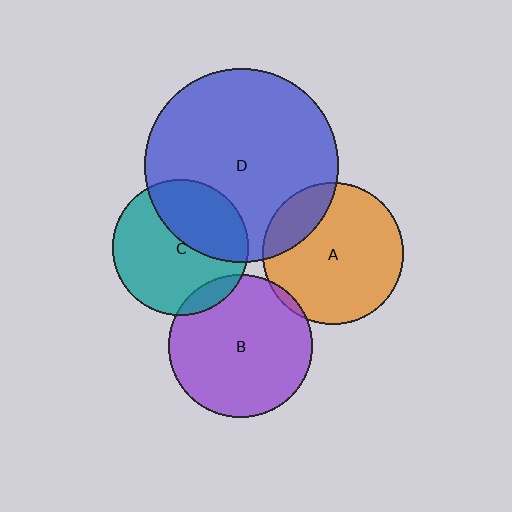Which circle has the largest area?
Circle D (blue).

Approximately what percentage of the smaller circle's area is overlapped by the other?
Approximately 5%.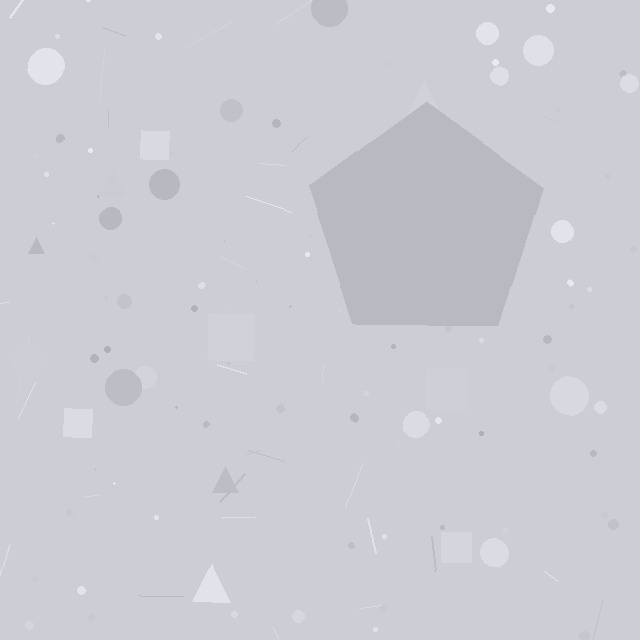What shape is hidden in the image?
A pentagon is hidden in the image.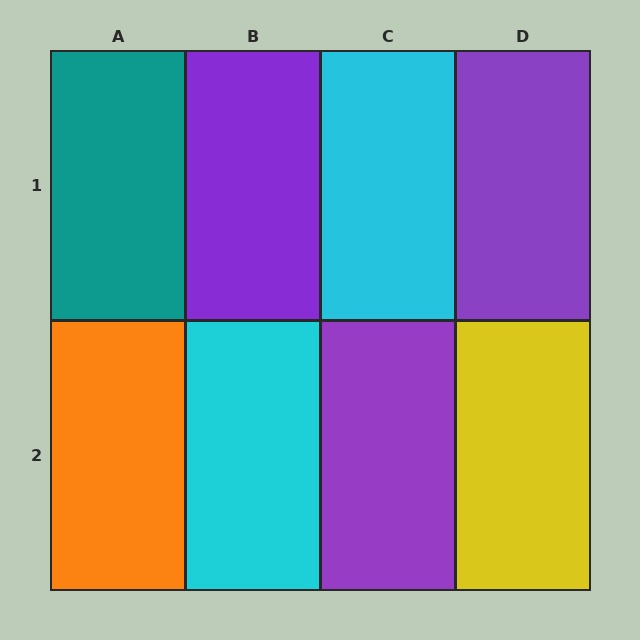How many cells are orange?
1 cell is orange.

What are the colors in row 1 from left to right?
Teal, purple, cyan, purple.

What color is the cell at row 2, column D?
Yellow.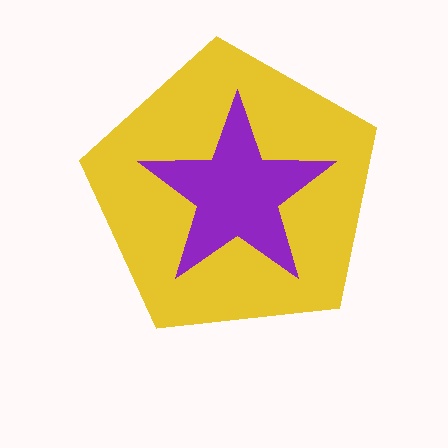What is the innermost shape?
The purple star.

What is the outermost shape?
The yellow pentagon.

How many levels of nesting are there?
2.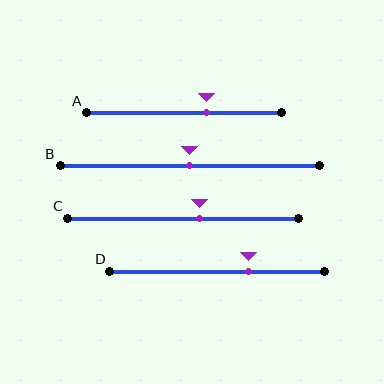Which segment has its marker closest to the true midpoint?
Segment B has its marker closest to the true midpoint.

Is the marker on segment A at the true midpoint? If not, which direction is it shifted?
No, the marker on segment A is shifted to the right by about 11% of the segment length.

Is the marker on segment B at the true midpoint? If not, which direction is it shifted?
Yes, the marker on segment B is at the true midpoint.